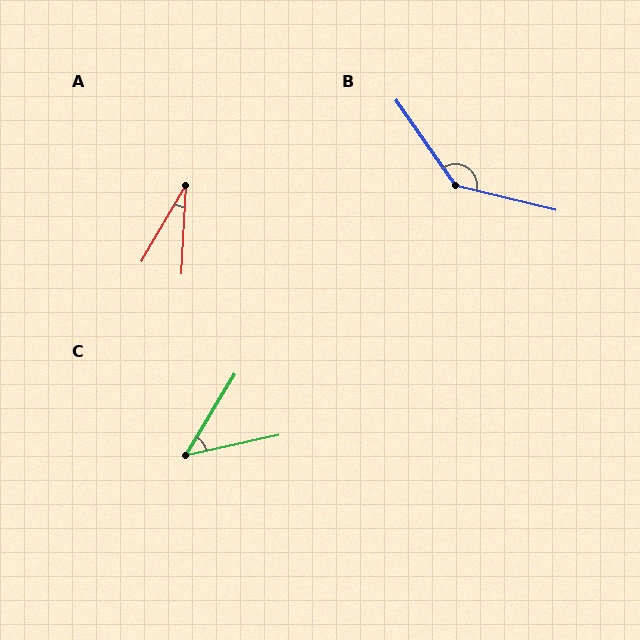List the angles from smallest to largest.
A (27°), C (46°), B (138°).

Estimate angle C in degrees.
Approximately 46 degrees.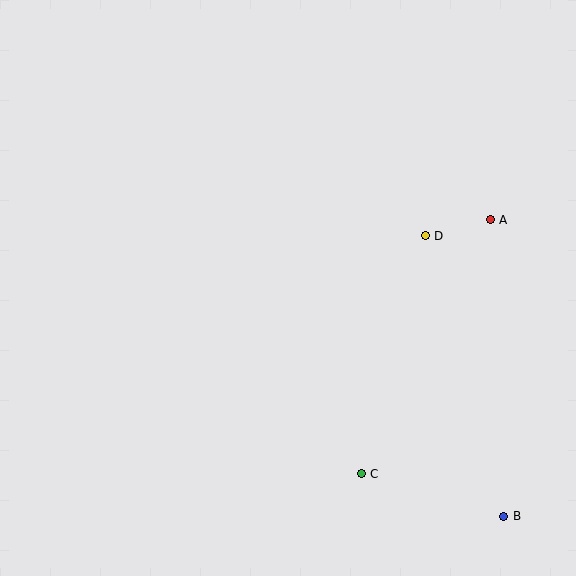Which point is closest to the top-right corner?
Point A is closest to the top-right corner.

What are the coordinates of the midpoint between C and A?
The midpoint between C and A is at (426, 347).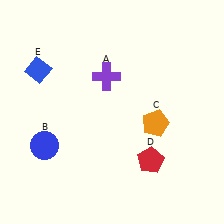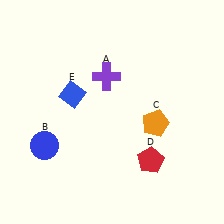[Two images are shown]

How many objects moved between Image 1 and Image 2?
1 object moved between the two images.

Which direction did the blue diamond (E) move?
The blue diamond (E) moved right.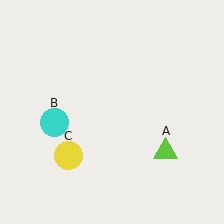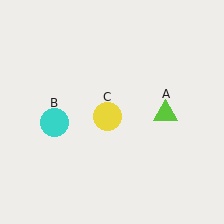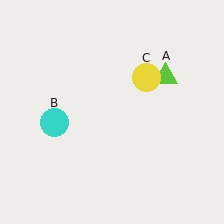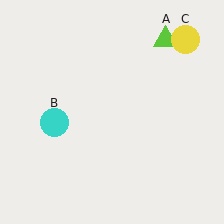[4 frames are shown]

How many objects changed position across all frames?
2 objects changed position: lime triangle (object A), yellow circle (object C).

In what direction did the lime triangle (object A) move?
The lime triangle (object A) moved up.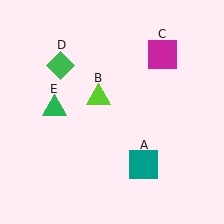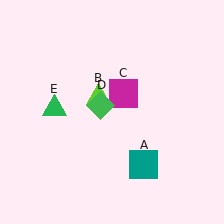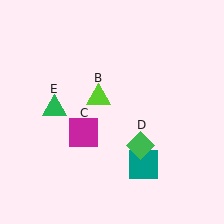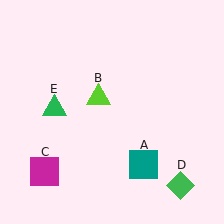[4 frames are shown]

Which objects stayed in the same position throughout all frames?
Teal square (object A) and lime triangle (object B) and green triangle (object E) remained stationary.